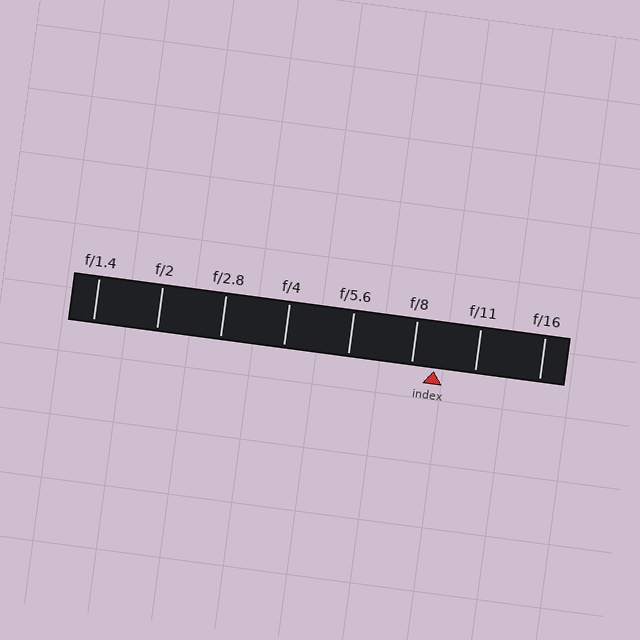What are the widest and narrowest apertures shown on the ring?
The widest aperture shown is f/1.4 and the narrowest is f/16.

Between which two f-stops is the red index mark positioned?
The index mark is between f/8 and f/11.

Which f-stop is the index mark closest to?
The index mark is closest to f/8.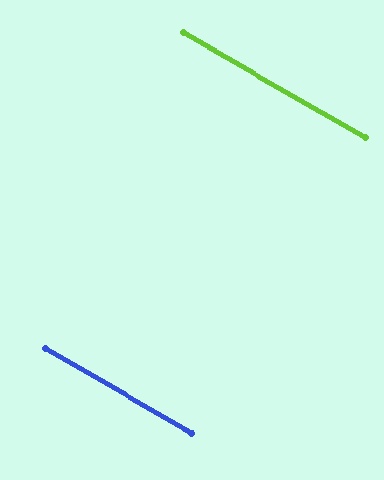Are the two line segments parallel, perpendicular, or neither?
Parallel — their directions differ by only 0.0°.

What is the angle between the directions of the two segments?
Approximately 0 degrees.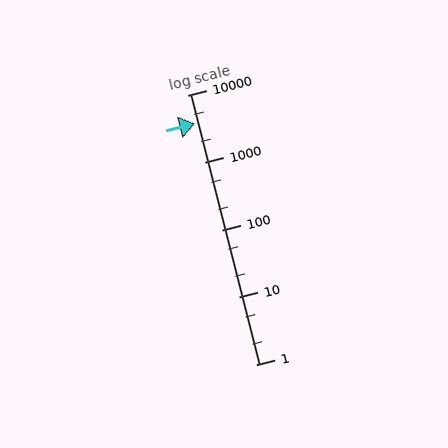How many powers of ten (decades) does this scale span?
The scale spans 4 decades, from 1 to 10000.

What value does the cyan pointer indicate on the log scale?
The pointer indicates approximately 3800.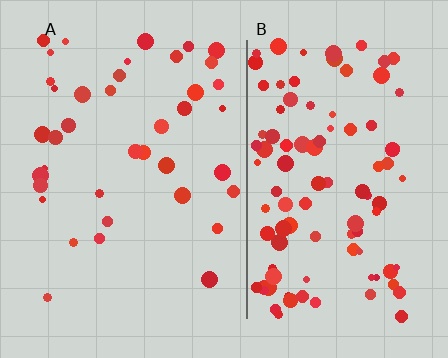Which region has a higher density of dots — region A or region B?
B (the right).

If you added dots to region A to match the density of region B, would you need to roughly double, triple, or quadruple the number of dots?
Approximately triple.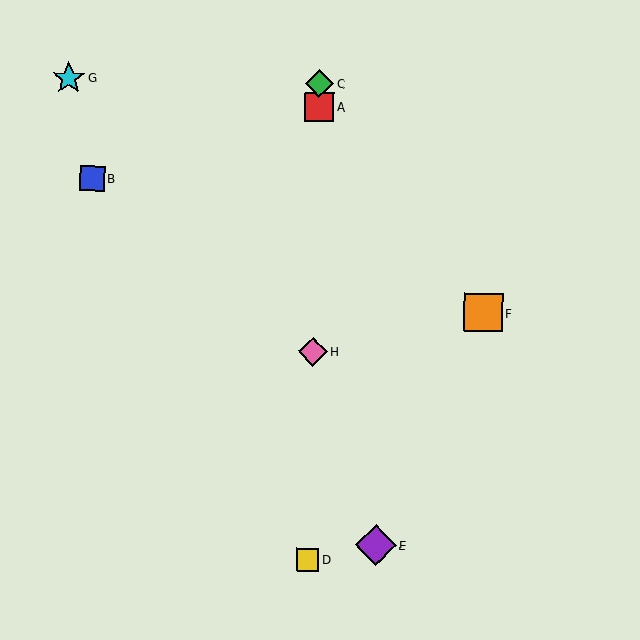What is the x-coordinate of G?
Object G is at x≈69.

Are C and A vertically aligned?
Yes, both are at x≈320.